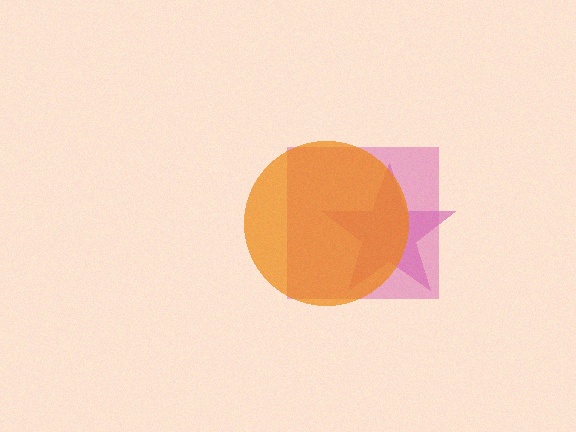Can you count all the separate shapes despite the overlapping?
Yes, there are 3 separate shapes.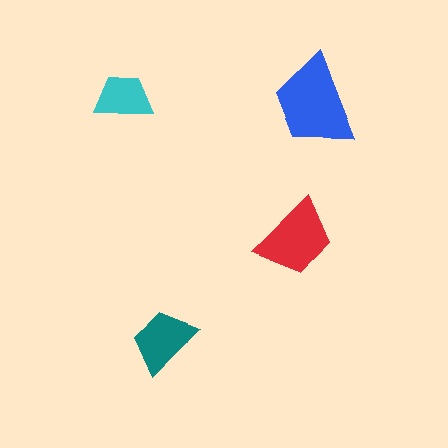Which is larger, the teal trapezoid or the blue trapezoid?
The blue one.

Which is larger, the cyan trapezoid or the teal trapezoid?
The teal one.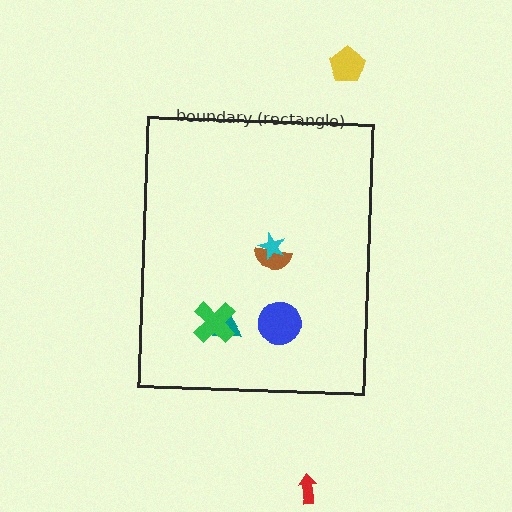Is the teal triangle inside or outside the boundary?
Inside.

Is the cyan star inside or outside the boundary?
Inside.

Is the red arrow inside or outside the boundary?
Outside.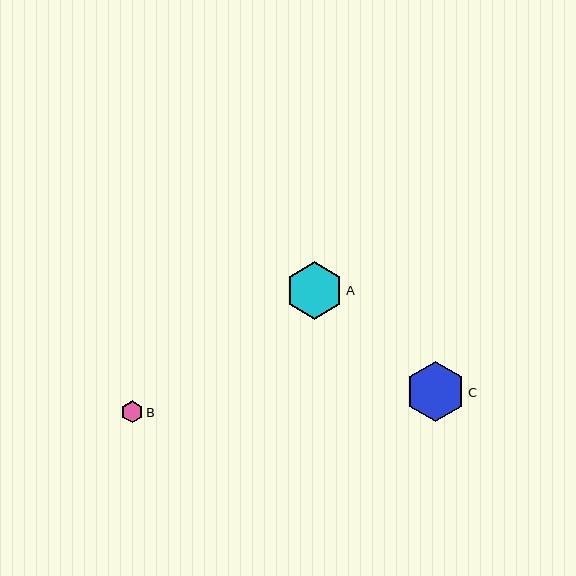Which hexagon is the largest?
Hexagon C is the largest with a size of approximately 60 pixels.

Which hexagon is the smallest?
Hexagon B is the smallest with a size of approximately 22 pixels.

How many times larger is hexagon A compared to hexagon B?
Hexagon A is approximately 2.7 times the size of hexagon B.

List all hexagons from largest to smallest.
From largest to smallest: C, A, B.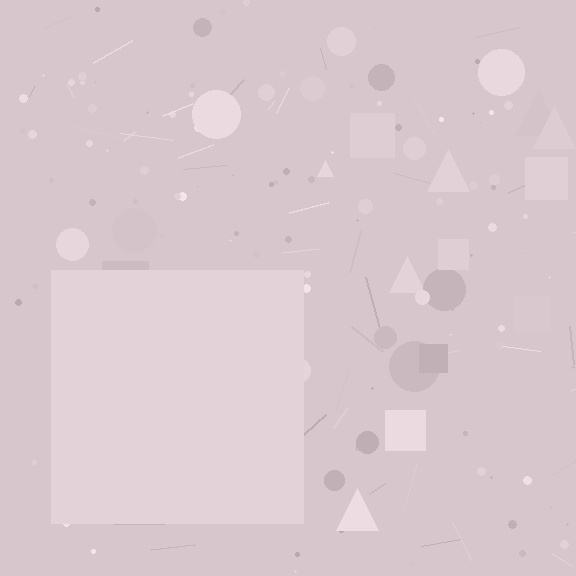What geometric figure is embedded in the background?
A square is embedded in the background.